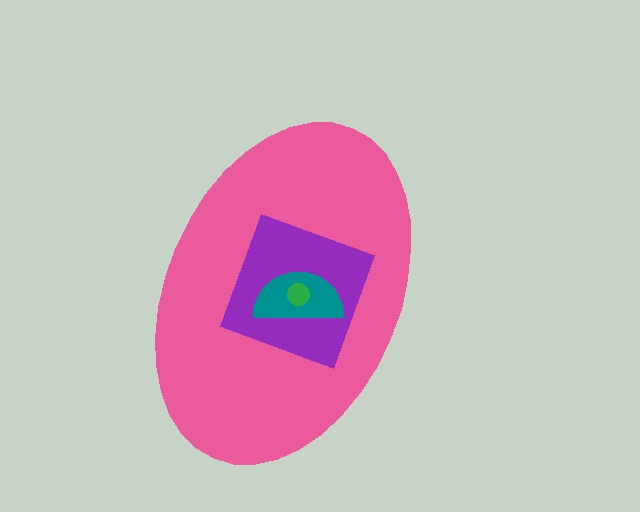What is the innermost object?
The green circle.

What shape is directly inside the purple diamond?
The teal semicircle.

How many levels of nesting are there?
4.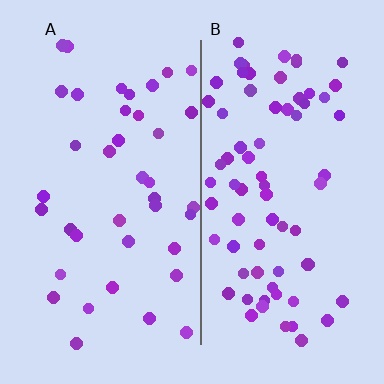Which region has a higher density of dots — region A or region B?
B (the right).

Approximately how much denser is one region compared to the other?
Approximately 1.9× — region B over region A.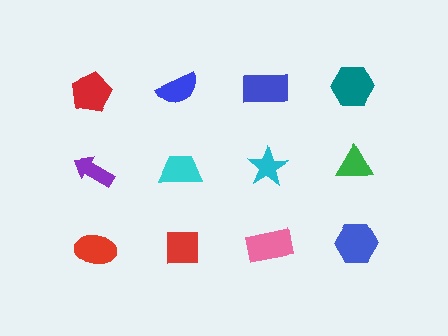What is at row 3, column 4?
A blue hexagon.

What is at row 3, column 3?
A pink rectangle.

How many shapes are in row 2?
4 shapes.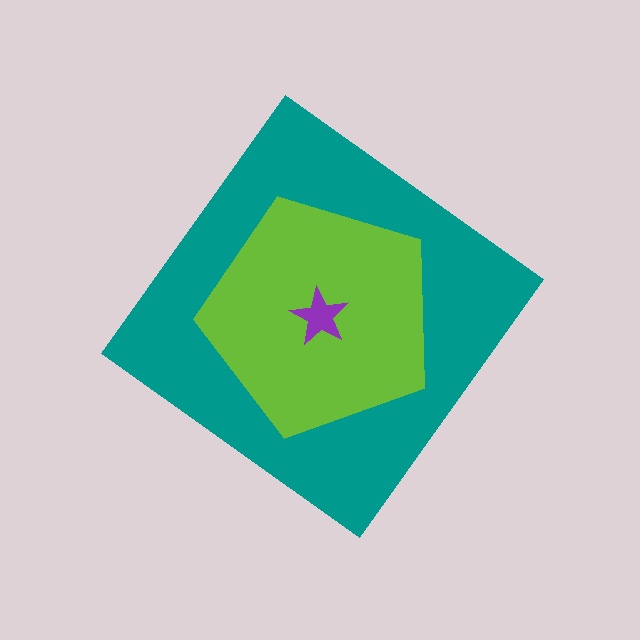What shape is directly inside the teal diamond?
The lime pentagon.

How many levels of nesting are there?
3.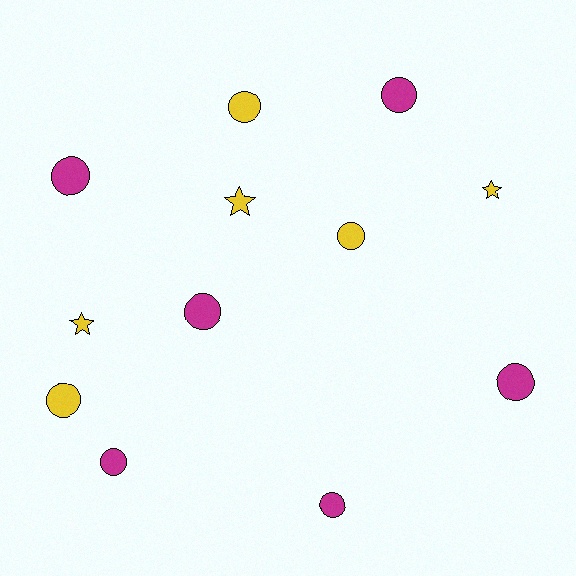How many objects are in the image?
There are 12 objects.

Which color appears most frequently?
Magenta, with 6 objects.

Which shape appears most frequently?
Circle, with 9 objects.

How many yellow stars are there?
There are 3 yellow stars.